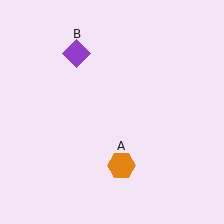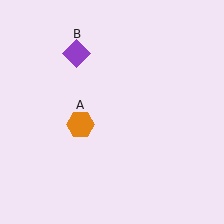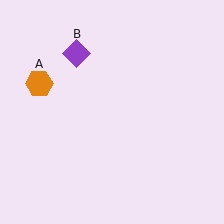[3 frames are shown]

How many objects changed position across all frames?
1 object changed position: orange hexagon (object A).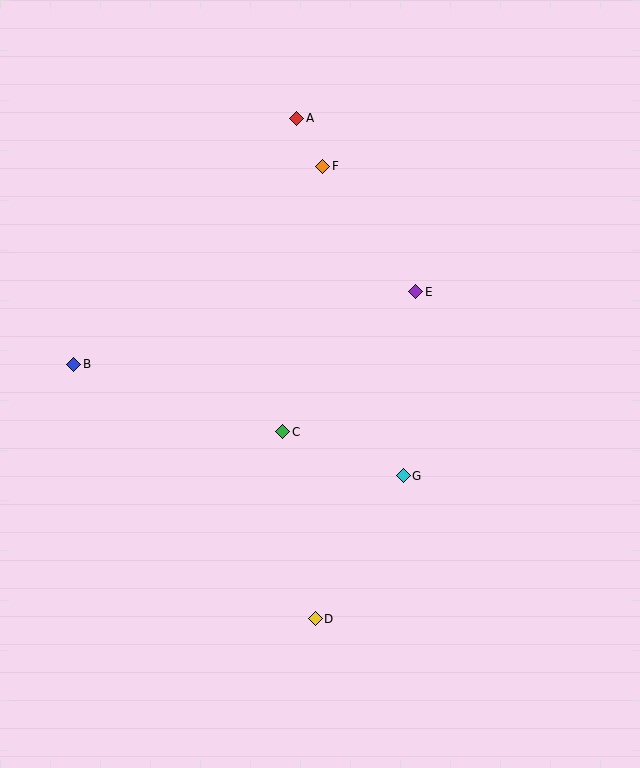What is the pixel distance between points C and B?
The distance between C and B is 219 pixels.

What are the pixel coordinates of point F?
Point F is at (323, 166).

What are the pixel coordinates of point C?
Point C is at (283, 432).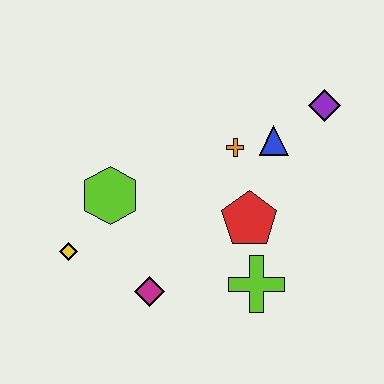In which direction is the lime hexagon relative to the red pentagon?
The lime hexagon is to the left of the red pentagon.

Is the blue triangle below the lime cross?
No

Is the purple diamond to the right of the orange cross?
Yes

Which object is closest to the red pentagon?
The lime cross is closest to the red pentagon.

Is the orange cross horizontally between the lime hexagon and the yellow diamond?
No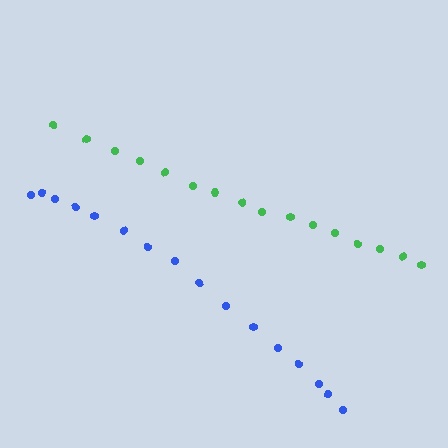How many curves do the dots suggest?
There are 2 distinct paths.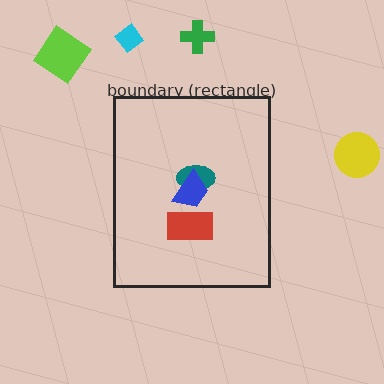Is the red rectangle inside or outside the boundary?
Inside.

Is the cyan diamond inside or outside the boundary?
Outside.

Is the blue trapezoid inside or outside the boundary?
Inside.